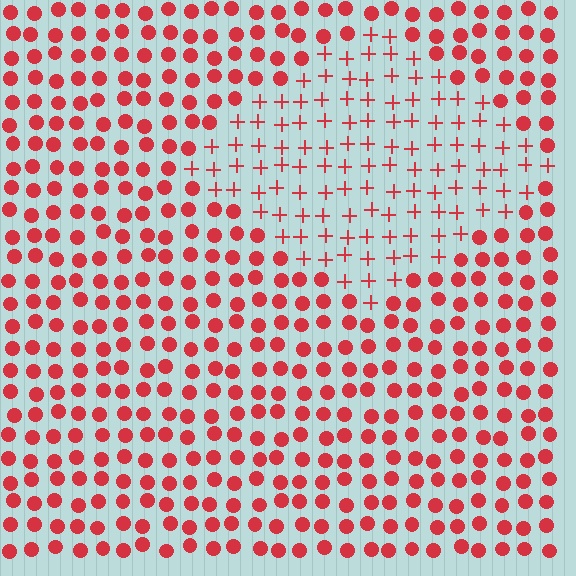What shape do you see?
I see a diamond.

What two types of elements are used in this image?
The image uses plus signs inside the diamond region and circles outside it.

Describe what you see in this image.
The image is filled with small red elements arranged in a uniform grid. A diamond-shaped region contains plus signs, while the surrounding area contains circles. The boundary is defined purely by the change in element shape.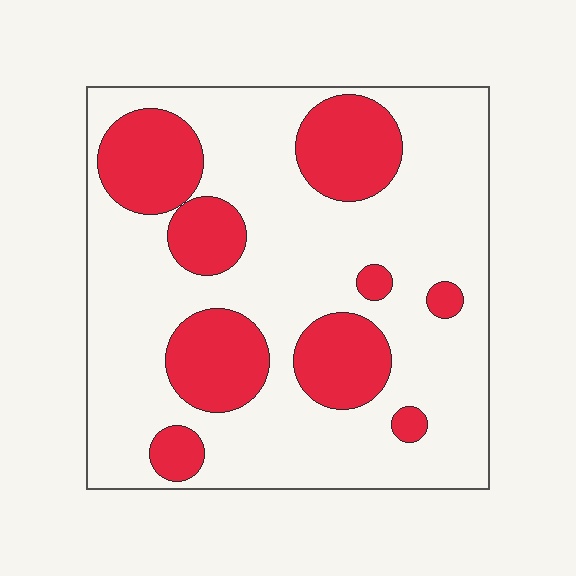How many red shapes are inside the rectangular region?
9.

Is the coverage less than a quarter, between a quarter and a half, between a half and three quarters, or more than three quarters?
Between a quarter and a half.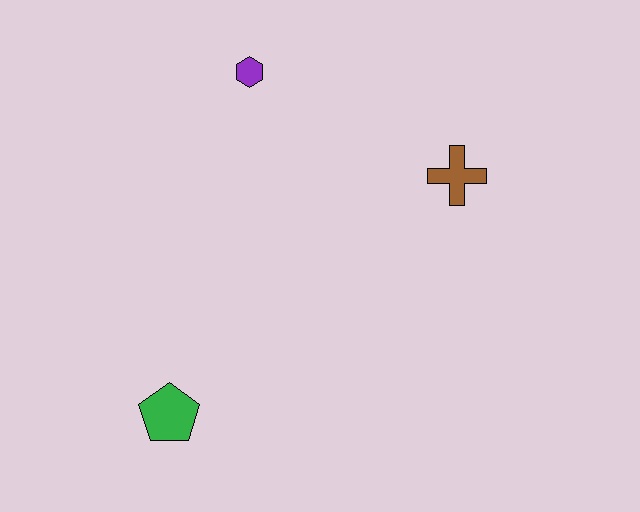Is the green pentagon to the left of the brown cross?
Yes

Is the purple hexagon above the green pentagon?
Yes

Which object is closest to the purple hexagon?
The brown cross is closest to the purple hexagon.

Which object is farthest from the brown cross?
The green pentagon is farthest from the brown cross.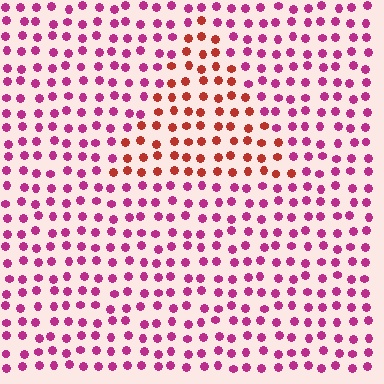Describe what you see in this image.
The image is filled with small magenta elements in a uniform arrangement. A triangle-shaped region is visible where the elements are tinted to a slightly different hue, forming a subtle color boundary.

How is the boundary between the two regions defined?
The boundary is defined purely by a slight shift in hue (about 43 degrees). Spacing, size, and orientation are identical on both sides.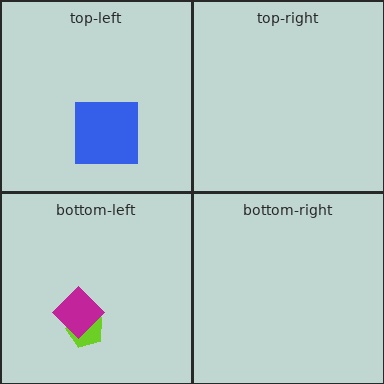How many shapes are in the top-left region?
1.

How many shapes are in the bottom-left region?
2.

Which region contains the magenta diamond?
The bottom-left region.